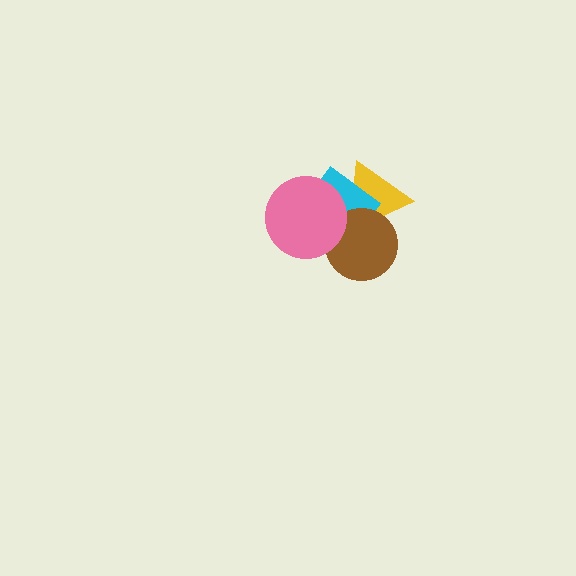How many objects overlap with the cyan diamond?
3 objects overlap with the cyan diamond.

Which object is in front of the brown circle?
The pink circle is in front of the brown circle.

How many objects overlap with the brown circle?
3 objects overlap with the brown circle.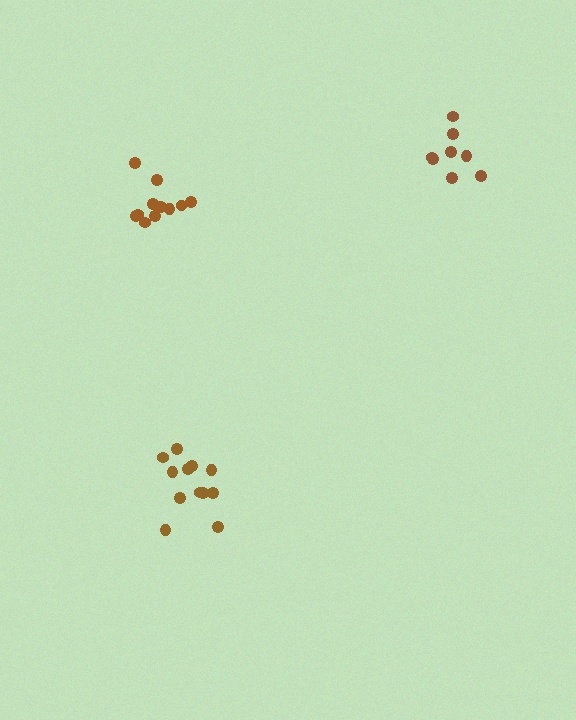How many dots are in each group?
Group 1: 12 dots, Group 2: 12 dots, Group 3: 8 dots (32 total).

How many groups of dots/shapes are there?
There are 3 groups.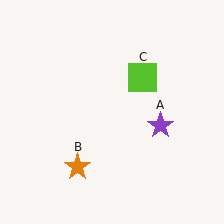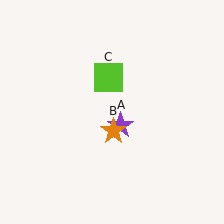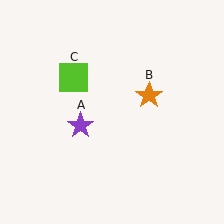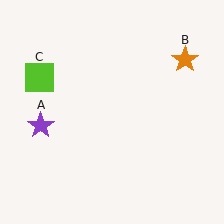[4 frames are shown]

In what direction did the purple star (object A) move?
The purple star (object A) moved left.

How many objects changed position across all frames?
3 objects changed position: purple star (object A), orange star (object B), lime square (object C).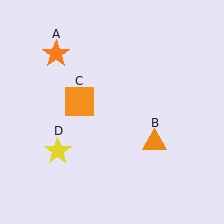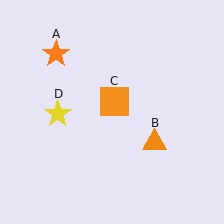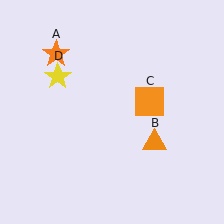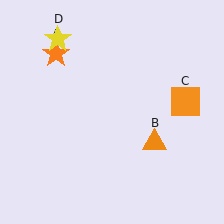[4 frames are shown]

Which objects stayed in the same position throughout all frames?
Orange star (object A) and orange triangle (object B) remained stationary.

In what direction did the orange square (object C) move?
The orange square (object C) moved right.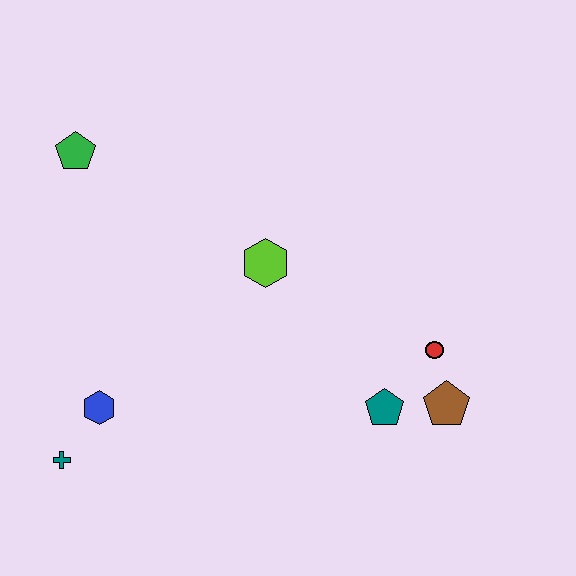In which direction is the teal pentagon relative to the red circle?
The teal pentagon is below the red circle.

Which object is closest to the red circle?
The brown pentagon is closest to the red circle.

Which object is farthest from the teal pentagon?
The green pentagon is farthest from the teal pentagon.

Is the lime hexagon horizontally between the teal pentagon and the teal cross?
Yes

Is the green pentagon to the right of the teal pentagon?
No